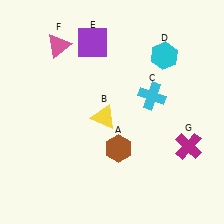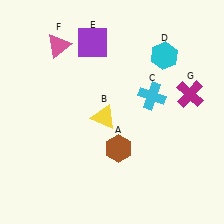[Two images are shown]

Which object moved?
The magenta cross (G) moved up.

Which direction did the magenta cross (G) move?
The magenta cross (G) moved up.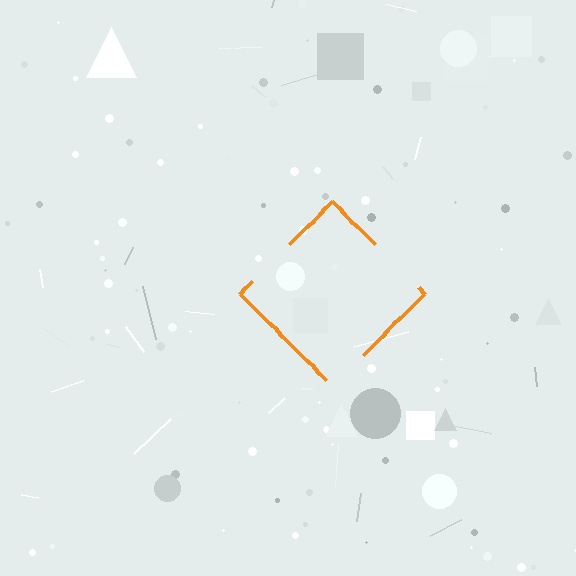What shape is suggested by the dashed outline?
The dashed outline suggests a diamond.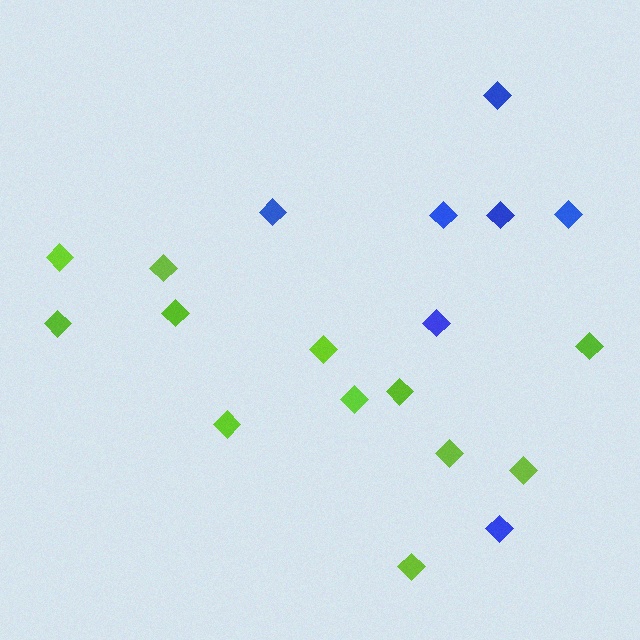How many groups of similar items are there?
There are 2 groups: one group of lime diamonds (12) and one group of blue diamonds (7).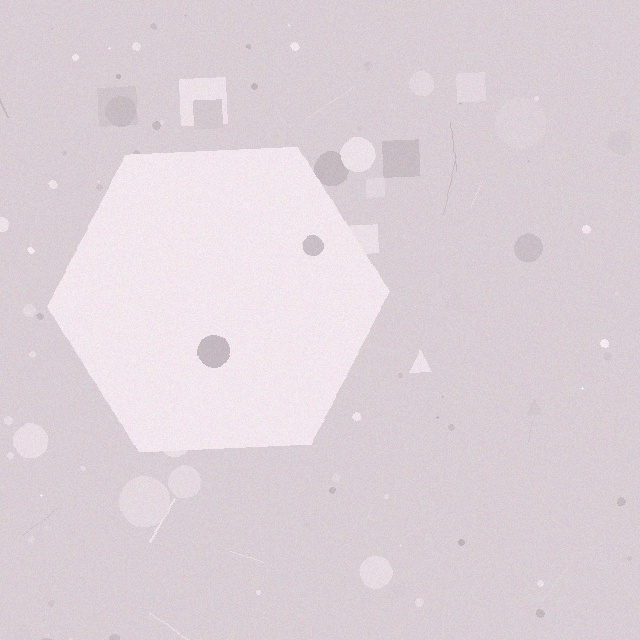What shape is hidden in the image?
A hexagon is hidden in the image.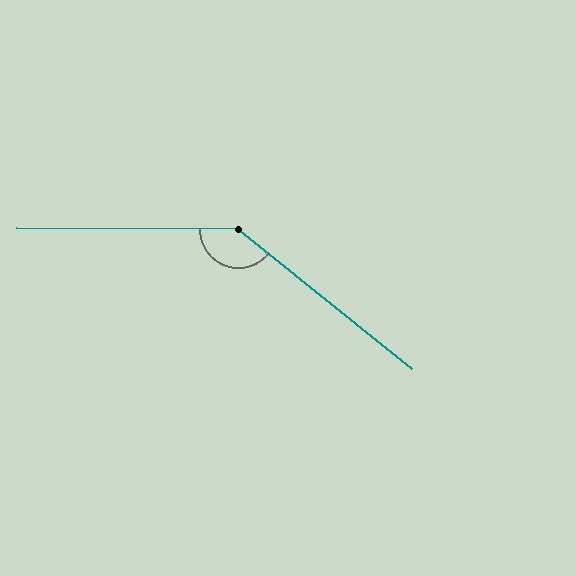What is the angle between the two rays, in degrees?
Approximately 141 degrees.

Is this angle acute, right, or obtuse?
It is obtuse.